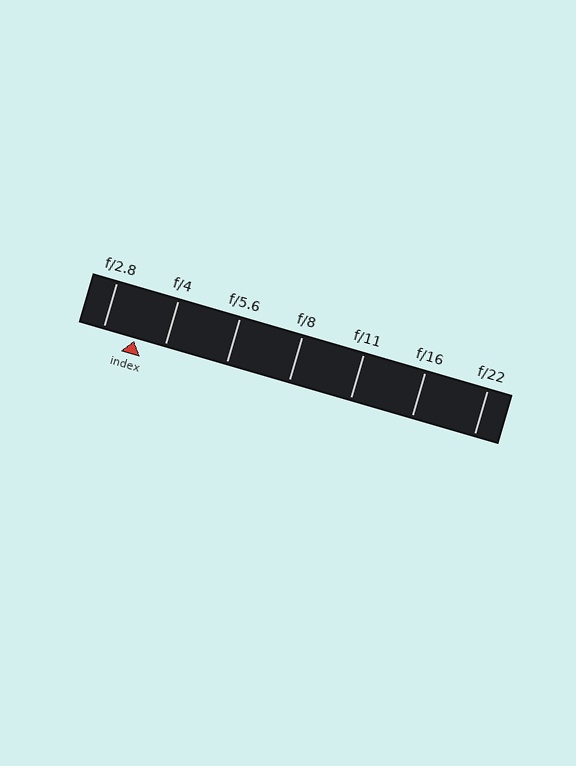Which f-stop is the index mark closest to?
The index mark is closest to f/4.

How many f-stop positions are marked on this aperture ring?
There are 7 f-stop positions marked.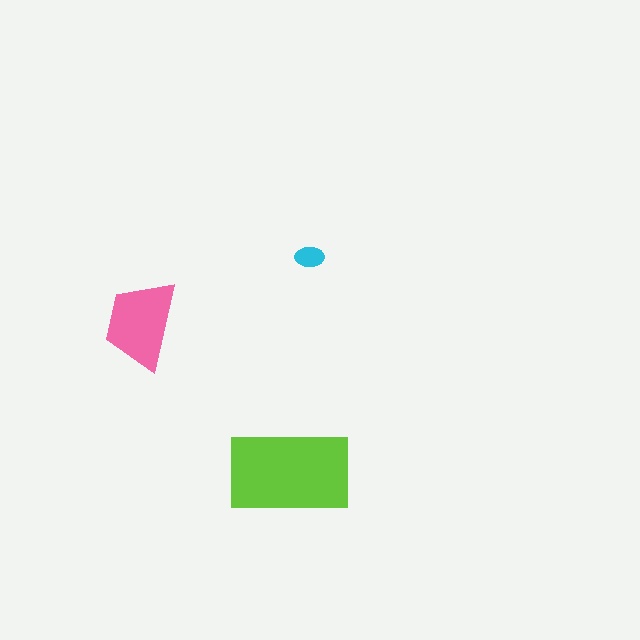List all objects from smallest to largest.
The cyan ellipse, the pink trapezoid, the lime rectangle.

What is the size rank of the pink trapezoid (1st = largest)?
2nd.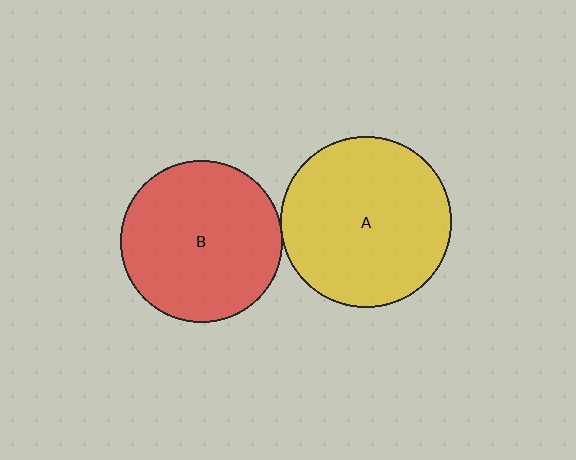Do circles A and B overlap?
Yes.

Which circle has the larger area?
Circle A (yellow).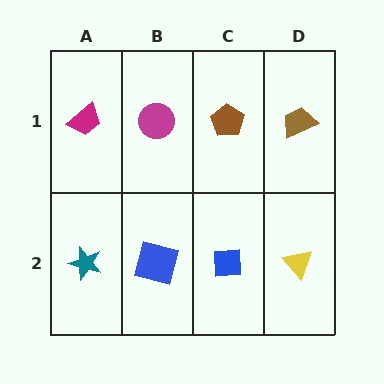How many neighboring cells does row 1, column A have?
2.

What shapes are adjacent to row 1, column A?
A teal star (row 2, column A), a magenta circle (row 1, column B).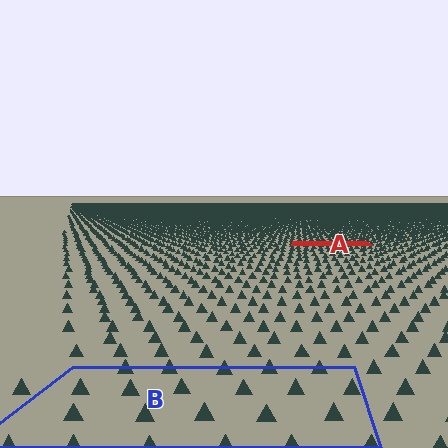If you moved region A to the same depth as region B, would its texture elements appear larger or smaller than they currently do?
They would appear larger. At a closer depth, the same texture elements are projected at a bigger on-screen size.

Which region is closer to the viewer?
Region B is closer. The texture elements there are larger and more spread out.